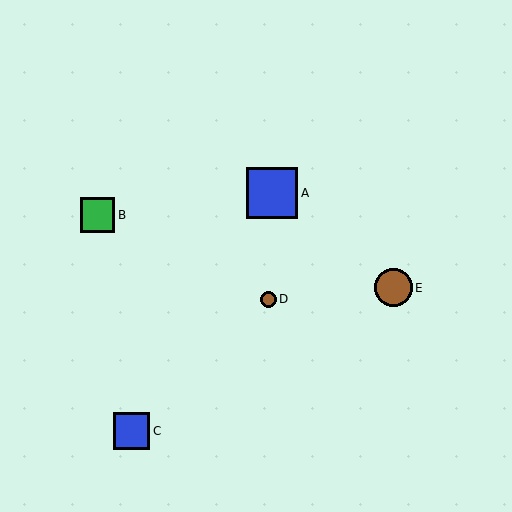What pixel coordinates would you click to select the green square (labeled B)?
Click at (98, 215) to select the green square B.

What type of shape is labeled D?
Shape D is a brown circle.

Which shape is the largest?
The blue square (labeled A) is the largest.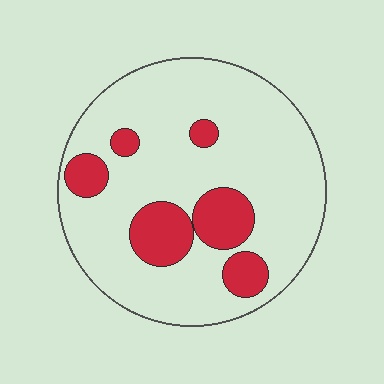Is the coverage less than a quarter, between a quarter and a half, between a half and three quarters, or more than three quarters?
Less than a quarter.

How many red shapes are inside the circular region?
6.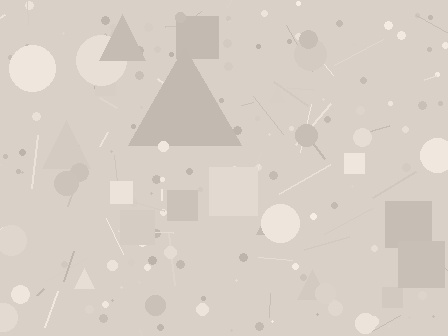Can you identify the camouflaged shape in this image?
The camouflaged shape is a triangle.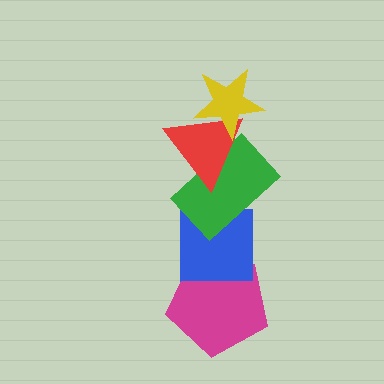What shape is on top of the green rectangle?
The red triangle is on top of the green rectangle.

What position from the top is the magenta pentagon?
The magenta pentagon is 5th from the top.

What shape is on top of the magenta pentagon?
The blue square is on top of the magenta pentagon.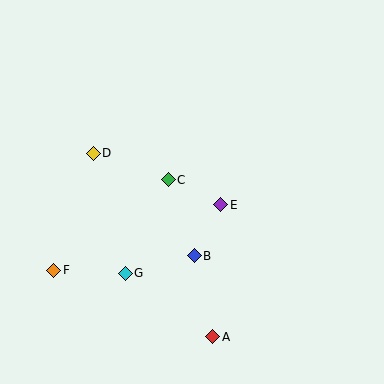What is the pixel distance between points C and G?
The distance between C and G is 103 pixels.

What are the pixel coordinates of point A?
Point A is at (213, 337).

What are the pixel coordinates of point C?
Point C is at (168, 180).